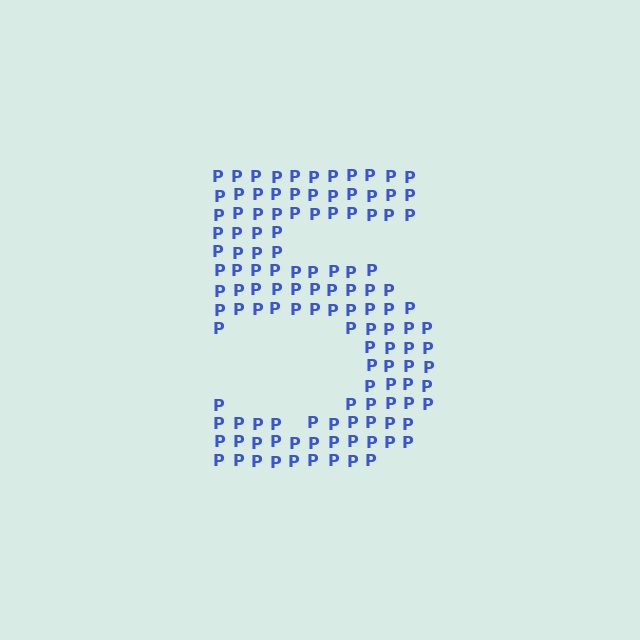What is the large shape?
The large shape is the digit 5.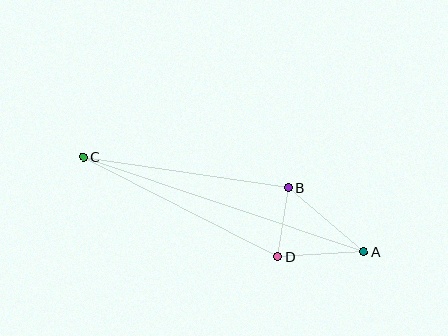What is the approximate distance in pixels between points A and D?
The distance between A and D is approximately 86 pixels.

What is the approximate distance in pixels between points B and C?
The distance between B and C is approximately 208 pixels.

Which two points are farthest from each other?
Points A and C are farthest from each other.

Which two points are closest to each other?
Points B and D are closest to each other.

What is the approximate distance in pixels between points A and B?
The distance between A and B is approximately 98 pixels.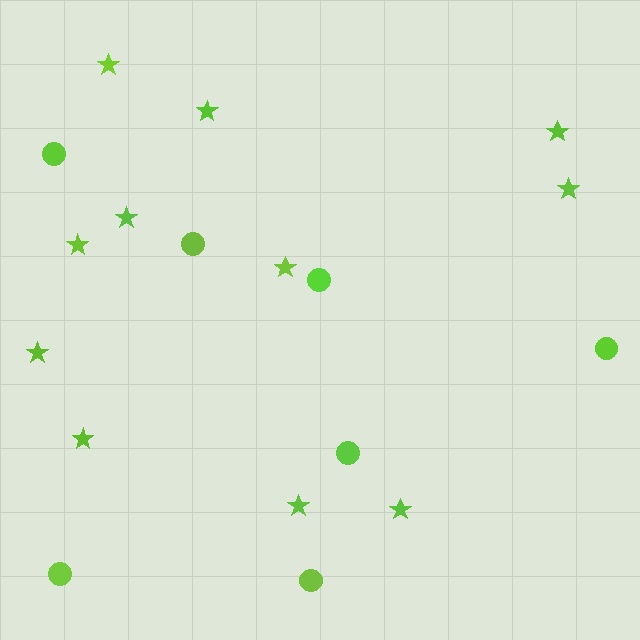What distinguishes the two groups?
There are 2 groups: one group of stars (11) and one group of circles (7).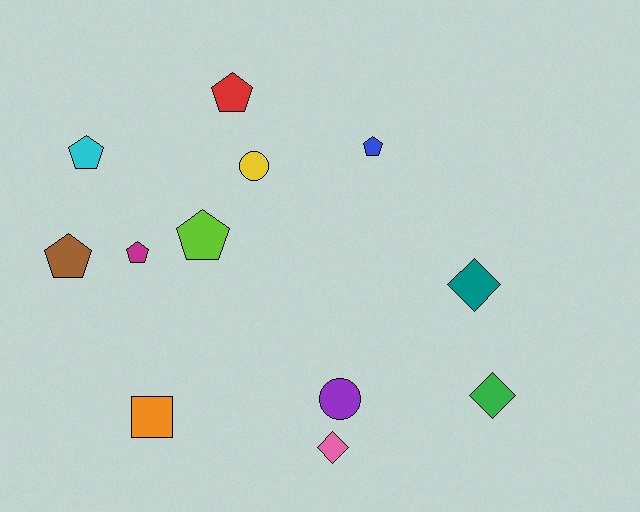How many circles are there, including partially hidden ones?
There are 2 circles.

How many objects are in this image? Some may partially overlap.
There are 12 objects.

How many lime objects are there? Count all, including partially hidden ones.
There is 1 lime object.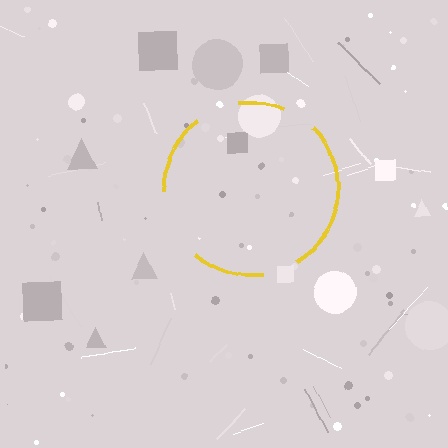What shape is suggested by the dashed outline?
The dashed outline suggests a circle.